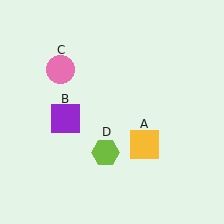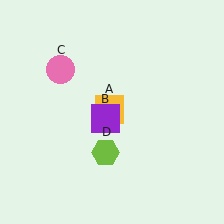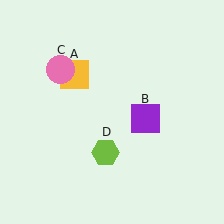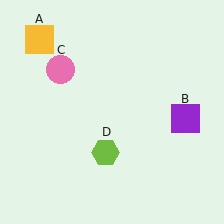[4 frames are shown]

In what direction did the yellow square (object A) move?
The yellow square (object A) moved up and to the left.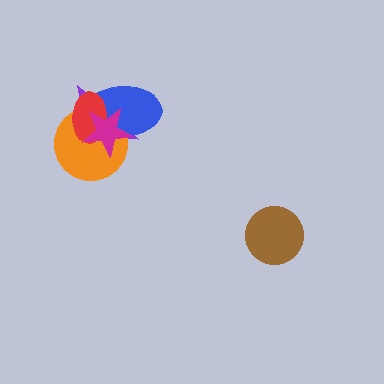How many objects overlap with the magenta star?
4 objects overlap with the magenta star.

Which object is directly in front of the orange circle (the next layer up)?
The blue ellipse is directly in front of the orange circle.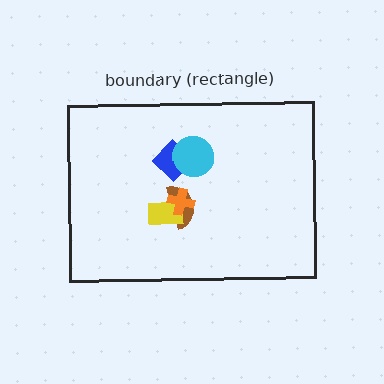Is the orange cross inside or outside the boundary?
Inside.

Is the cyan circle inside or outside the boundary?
Inside.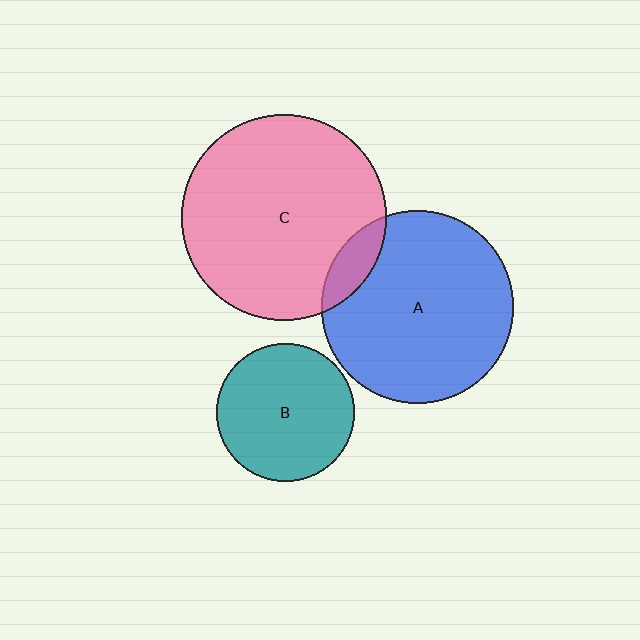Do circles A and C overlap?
Yes.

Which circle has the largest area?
Circle C (pink).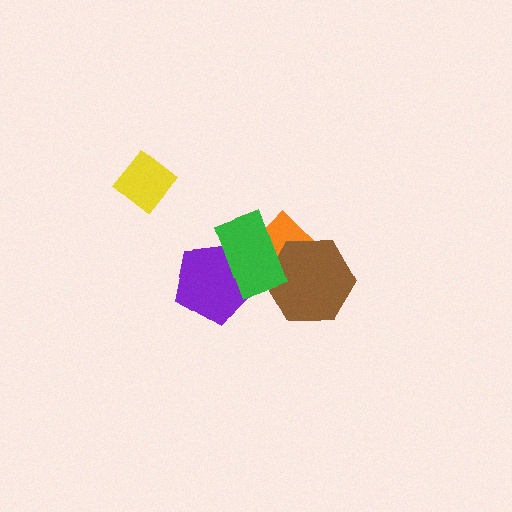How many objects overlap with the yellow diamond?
0 objects overlap with the yellow diamond.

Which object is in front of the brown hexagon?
The green rectangle is in front of the brown hexagon.